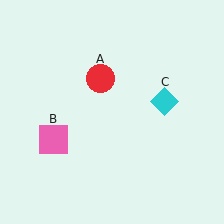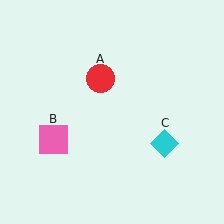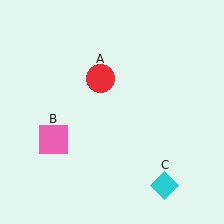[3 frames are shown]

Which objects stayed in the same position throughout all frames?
Red circle (object A) and pink square (object B) remained stationary.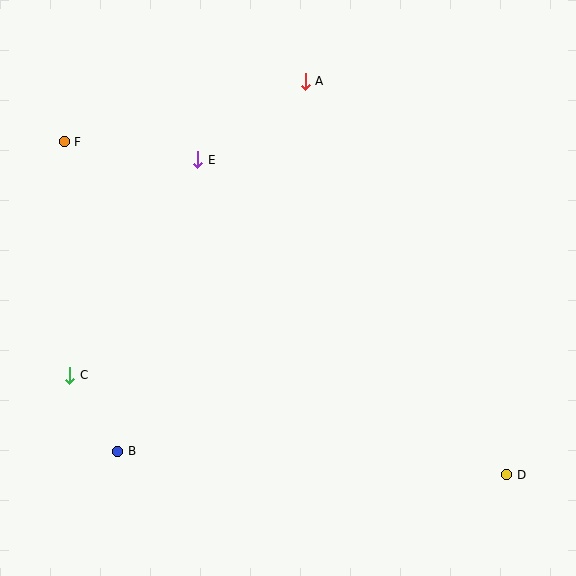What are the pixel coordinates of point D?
Point D is at (507, 475).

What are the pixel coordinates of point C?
Point C is at (70, 375).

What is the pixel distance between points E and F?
The distance between E and F is 135 pixels.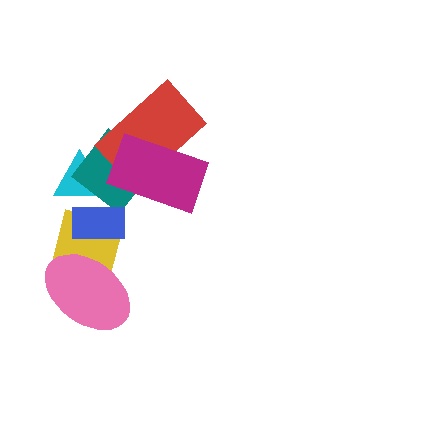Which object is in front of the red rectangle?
The magenta rectangle is in front of the red rectangle.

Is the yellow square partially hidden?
Yes, it is partially covered by another shape.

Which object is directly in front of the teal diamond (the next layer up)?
The blue rectangle is directly in front of the teal diamond.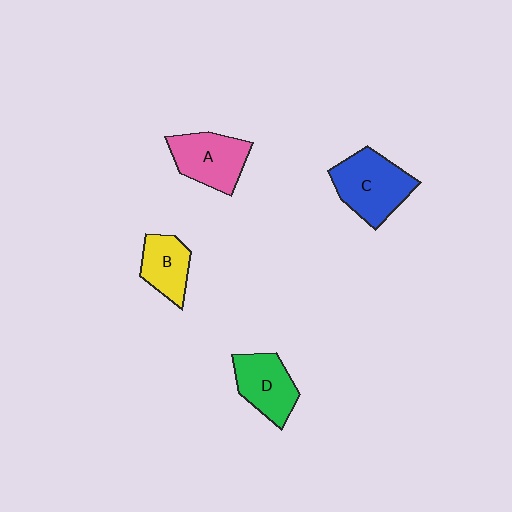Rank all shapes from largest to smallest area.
From largest to smallest: C (blue), A (pink), D (green), B (yellow).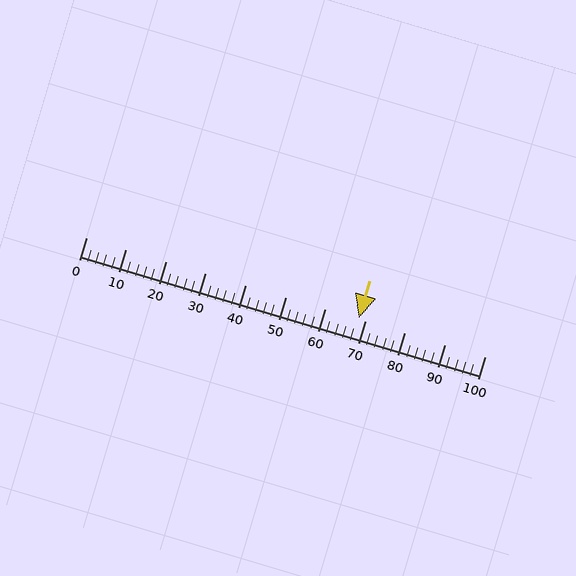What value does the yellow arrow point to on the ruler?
The yellow arrow points to approximately 68.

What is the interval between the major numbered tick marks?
The major tick marks are spaced 10 units apart.